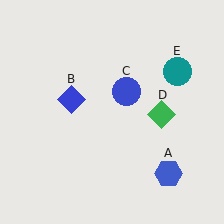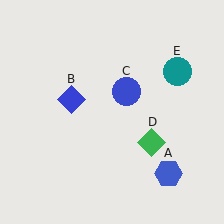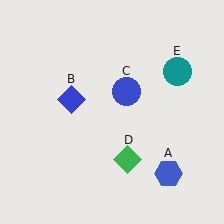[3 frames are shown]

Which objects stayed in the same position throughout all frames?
Blue hexagon (object A) and blue diamond (object B) and blue circle (object C) and teal circle (object E) remained stationary.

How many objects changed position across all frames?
1 object changed position: green diamond (object D).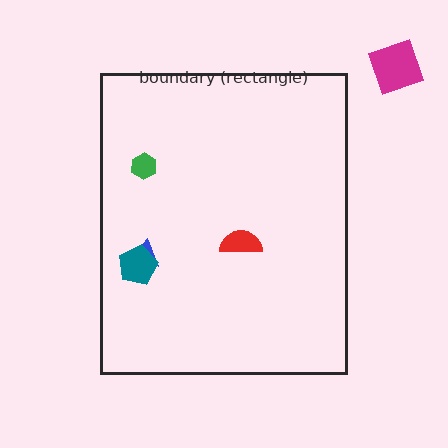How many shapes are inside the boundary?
4 inside, 1 outside.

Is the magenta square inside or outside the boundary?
Outside.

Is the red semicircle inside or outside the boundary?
Inside.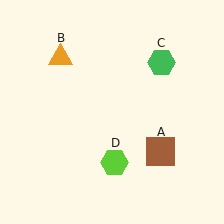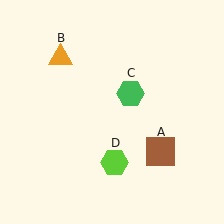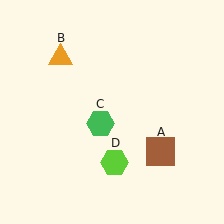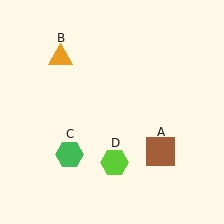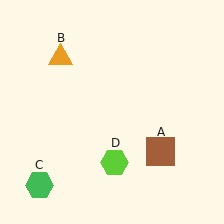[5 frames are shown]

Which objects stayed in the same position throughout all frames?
Brown square (object A) and orange triangle (object B) and lime hexagon (object D) remained stationary.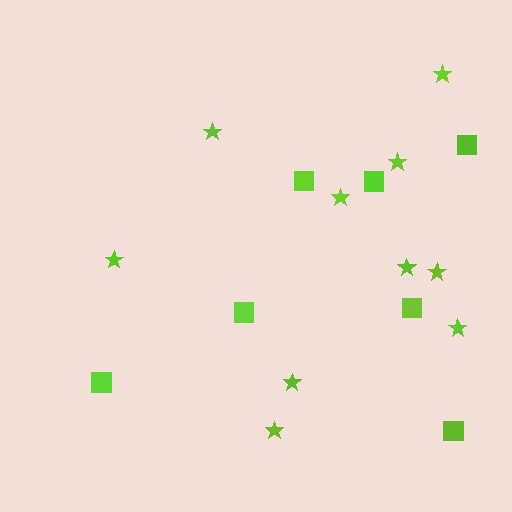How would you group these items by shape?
There are 2 groups: one group of stars (10) and one group of squares (7).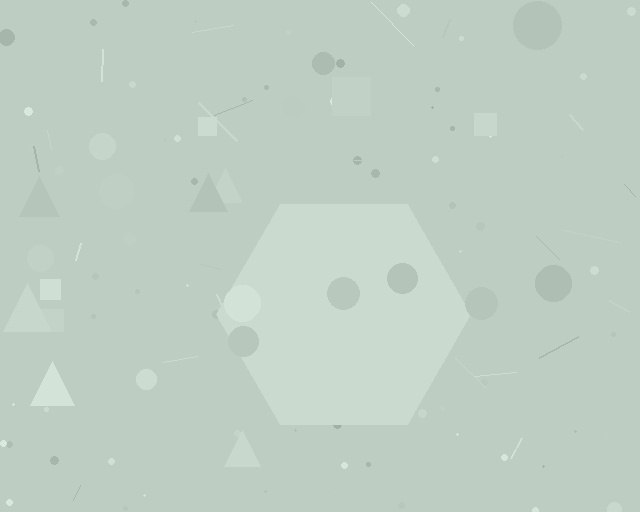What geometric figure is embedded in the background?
A hexagon is embedded in the background.